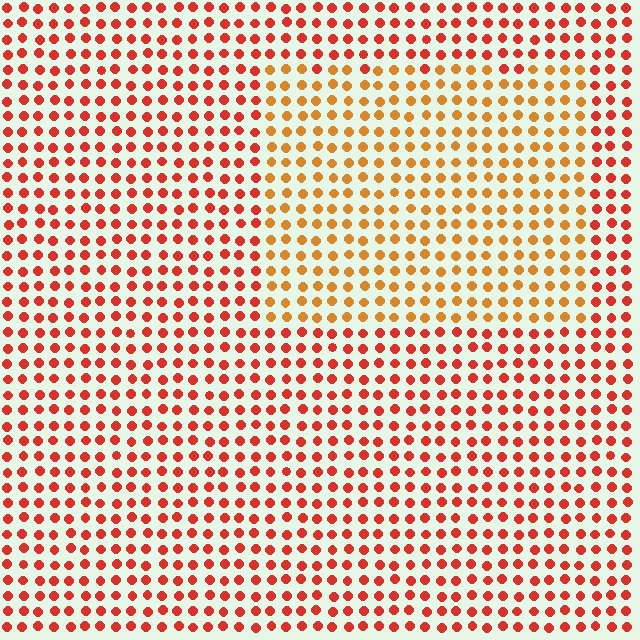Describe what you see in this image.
The image is filled with small red elements in a uniform arrangement. A rectangle-shaped region is visible where the elements are tinted to a slightly different hue, forming a subtle color boundary.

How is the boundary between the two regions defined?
The boundary is defined purely by a slight shift in hue (about 30 degrees). Spacing, size, and orientation are identical on both sides.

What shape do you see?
I see a rectangle.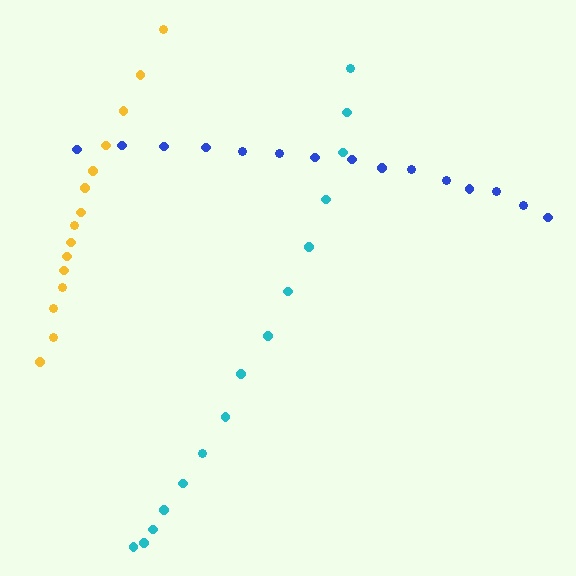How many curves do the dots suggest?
There are 3 distinct paths.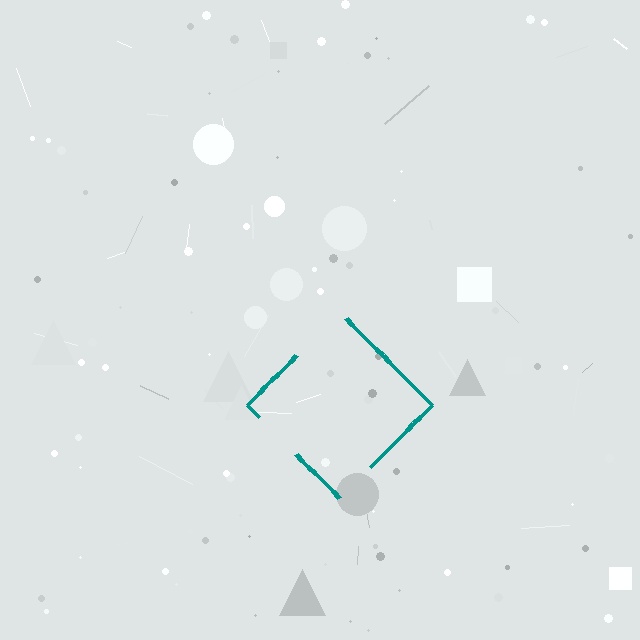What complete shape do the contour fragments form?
The contour fragments form a diamond.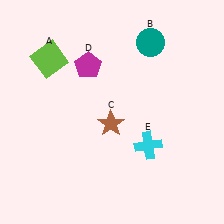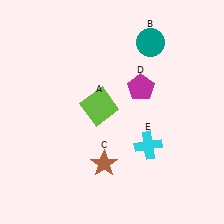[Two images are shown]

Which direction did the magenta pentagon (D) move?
The magenta pentagon (D) moved right.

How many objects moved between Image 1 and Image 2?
3 objects moved between the two images.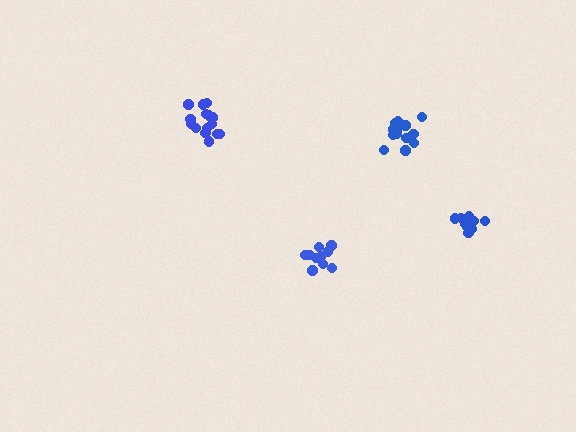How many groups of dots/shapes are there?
There are 4 groups.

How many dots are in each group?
Group 1: 11 dots, Group 2: 10 dots, Group 3: 15 dots, Group 4: 13 dots (49 total).